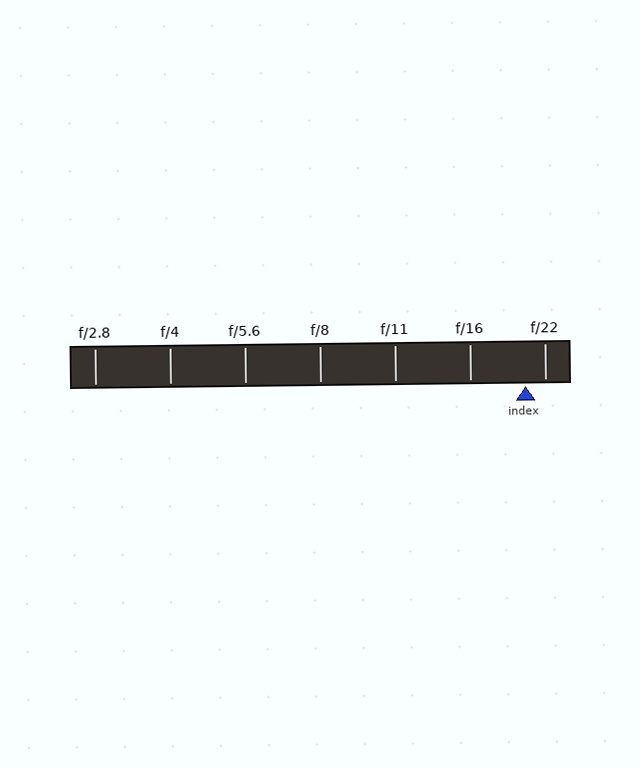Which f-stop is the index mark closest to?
The index mark is closest to f/22.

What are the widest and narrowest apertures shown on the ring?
The widest aperture shown is f/2.8 and the narrowest is f/22.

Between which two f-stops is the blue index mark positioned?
The index mark is between f/16 and f/22.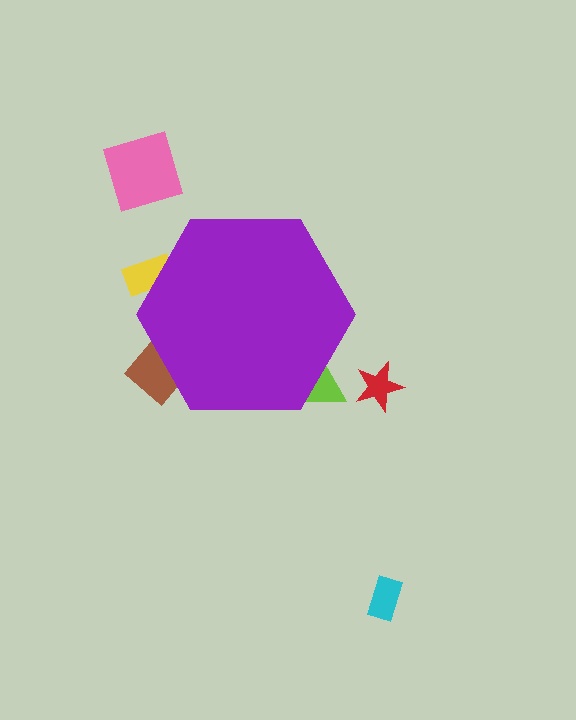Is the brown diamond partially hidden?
Yes, the brown diamond is partially hidden behind the purple hexagon.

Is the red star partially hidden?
No, the red star is fully visible.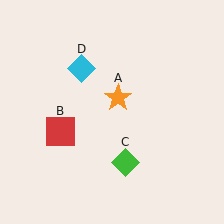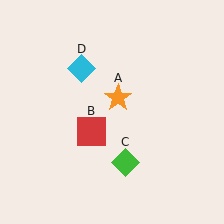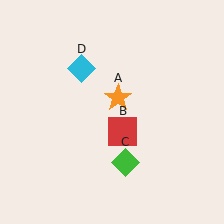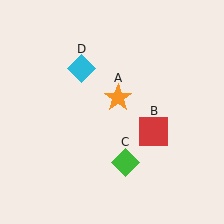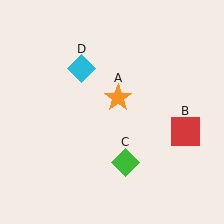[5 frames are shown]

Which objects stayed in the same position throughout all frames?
Orange star (object A) and green diamond (object C) and cyan diamond (object D) remained stationary.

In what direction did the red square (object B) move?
The red square (object B) moved right.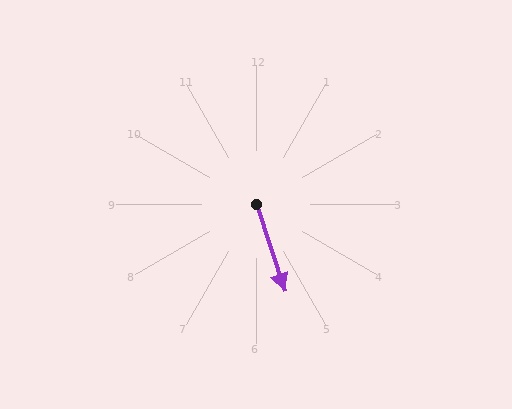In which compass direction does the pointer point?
South.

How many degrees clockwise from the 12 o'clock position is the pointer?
Approximately 162 degrees.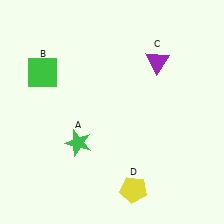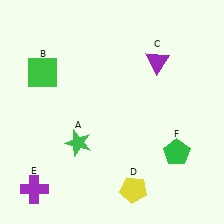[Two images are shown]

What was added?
A purple cross (E), a green pentagon (F) were added in Image 2.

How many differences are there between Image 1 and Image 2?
There are 2 differences between the two images.